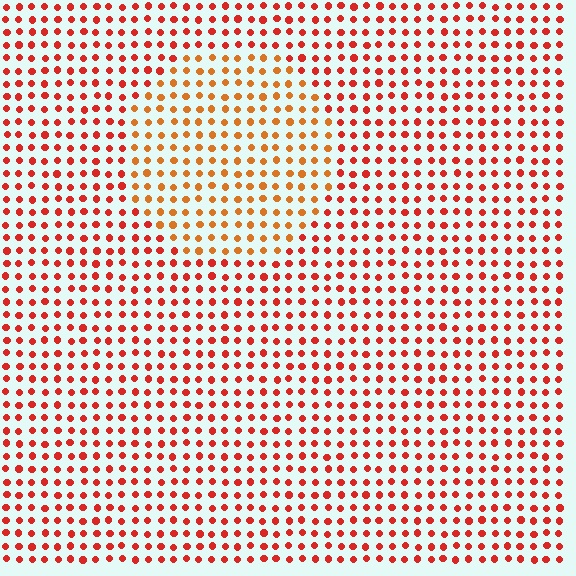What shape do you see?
I see a circle.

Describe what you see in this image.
The image is filled with small red elements in a uniform arrangement. A circle-shaped region is visible where the elements are tinted to a slightly different hue, forming a subtle color boundary.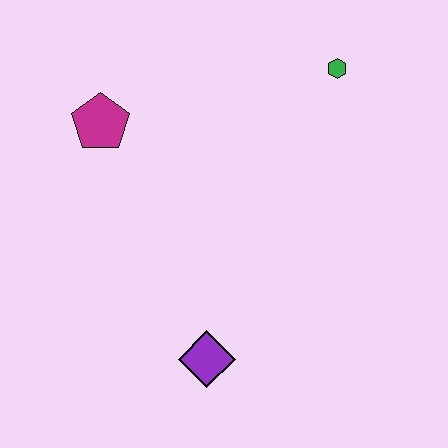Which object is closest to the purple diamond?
The magenta pentagon is closest to the purple diamond.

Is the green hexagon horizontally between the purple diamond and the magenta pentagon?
No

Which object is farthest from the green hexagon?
The purple diamond is farthest from the green hexagon.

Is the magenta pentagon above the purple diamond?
Yes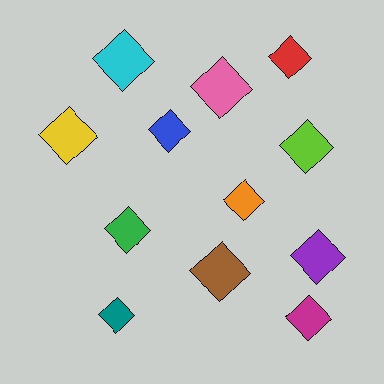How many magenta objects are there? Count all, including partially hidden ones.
There is 1 magenta object.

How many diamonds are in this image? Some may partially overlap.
There are 12 diamonds.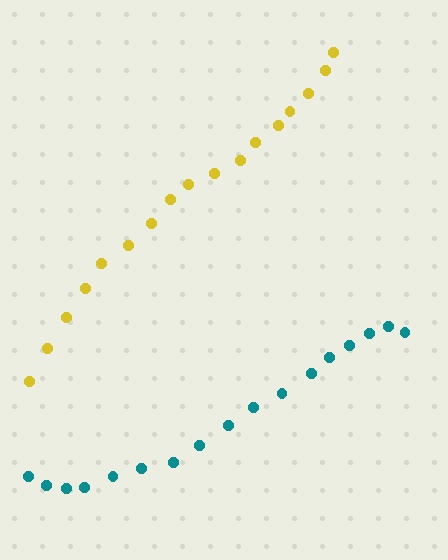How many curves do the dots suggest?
There are 2 distinct paths.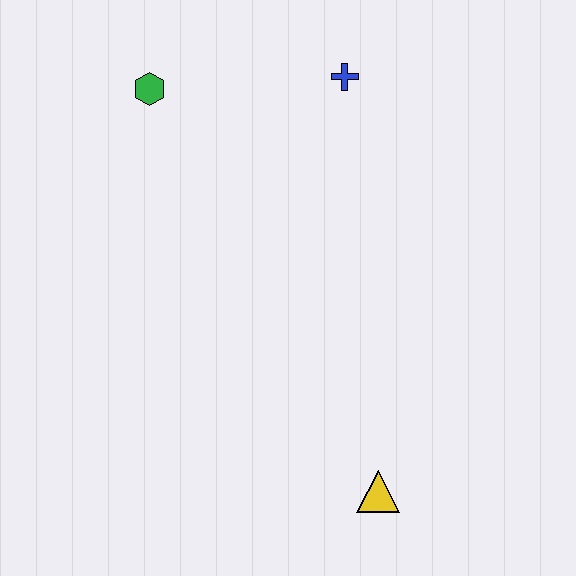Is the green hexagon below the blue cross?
Yes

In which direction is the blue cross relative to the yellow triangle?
The blue cross is above the yellow triangle.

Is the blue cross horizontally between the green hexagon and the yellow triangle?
Yes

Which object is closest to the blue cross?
The green hexagon is closest to the blue cross.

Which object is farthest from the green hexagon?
The yellow triangle is farthest from the green hexagon.